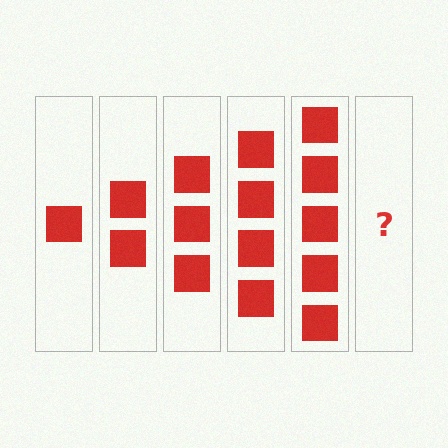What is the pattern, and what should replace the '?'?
The pattern is that each step adds one more square. The '?' should be 6 squares.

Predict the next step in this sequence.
The next step is 6 squares.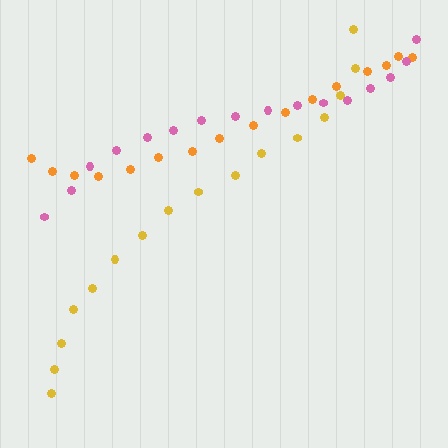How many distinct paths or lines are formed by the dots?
There are 3 distinct paths.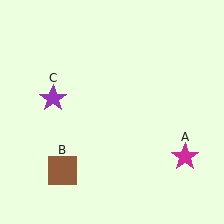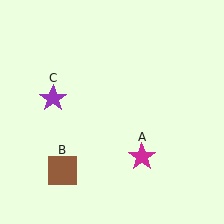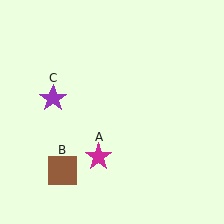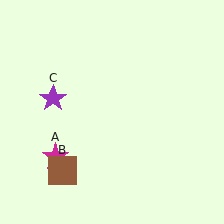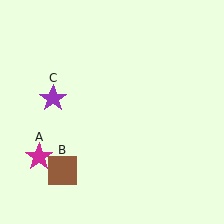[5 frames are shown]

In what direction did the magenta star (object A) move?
The magenta star (object A) moved left.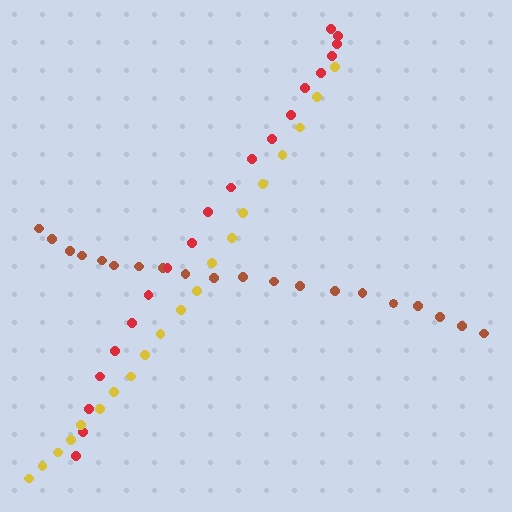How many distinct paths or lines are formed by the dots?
There are 3 distinct paths.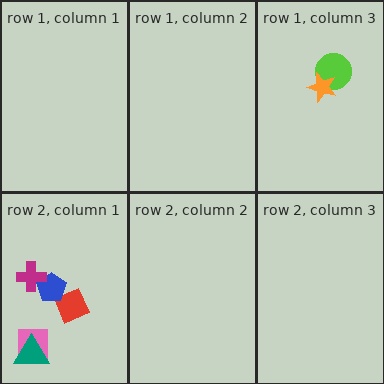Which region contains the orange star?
The row 1, column 3 region.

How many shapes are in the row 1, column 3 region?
2.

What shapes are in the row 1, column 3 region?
The lime circle, the orange star.